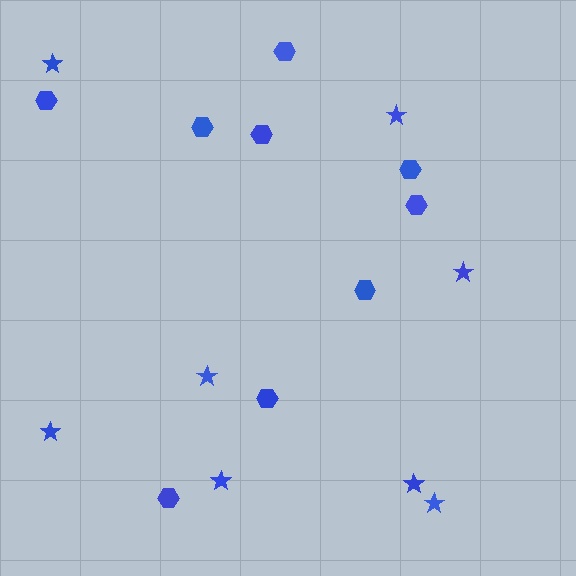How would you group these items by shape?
There are 2 groups: one group of stars (8) and one group of hexagons (9).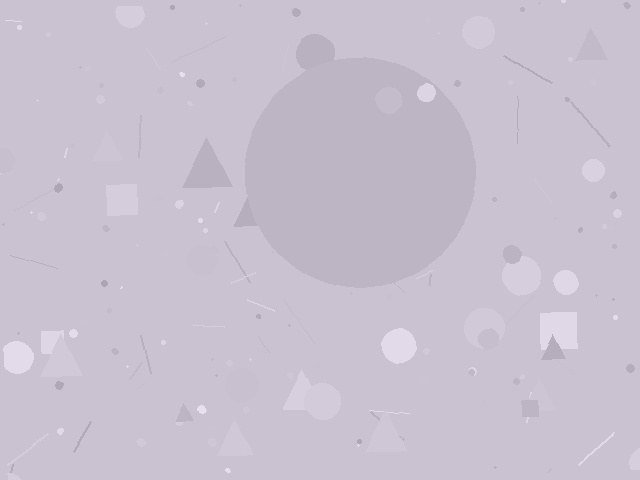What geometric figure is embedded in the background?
A circle is embedded in the background.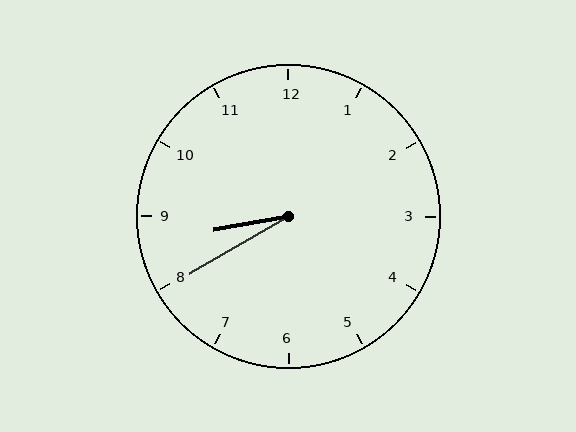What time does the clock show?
8:40.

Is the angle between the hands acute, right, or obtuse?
It is acute.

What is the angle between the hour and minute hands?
Approximately 20 degrees.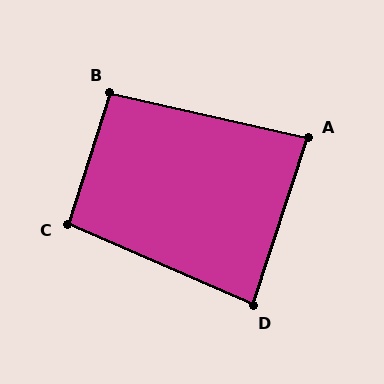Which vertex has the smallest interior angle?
A, at approximately 84 degrees.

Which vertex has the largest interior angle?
C, at approximately 96 degrees.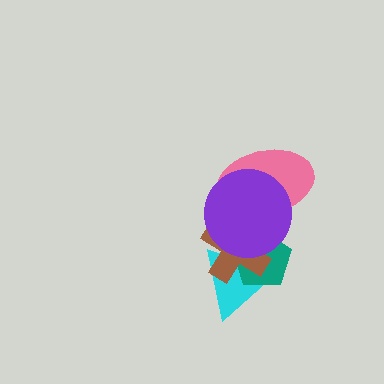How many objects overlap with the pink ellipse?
2 objects overlap with the pink ellipse.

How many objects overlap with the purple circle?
4 objects overlap with the purple circle.